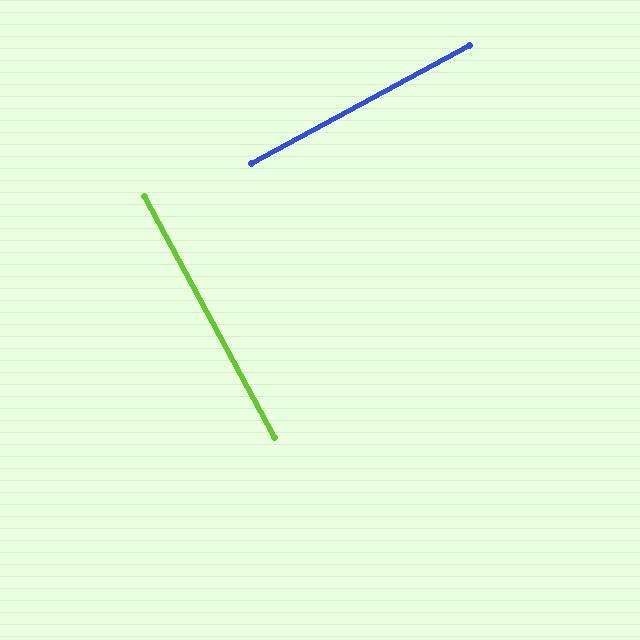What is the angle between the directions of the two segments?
Approximately 90 degrees.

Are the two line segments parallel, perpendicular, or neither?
Perpendicular — they meet at approximately 90°.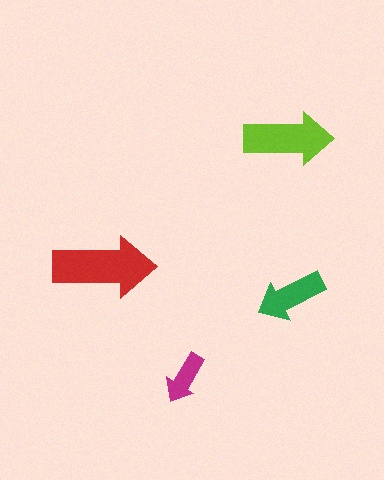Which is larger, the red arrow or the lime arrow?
The red one.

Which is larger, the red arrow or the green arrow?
The red one.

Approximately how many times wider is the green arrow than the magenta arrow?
About 1.5 times wider.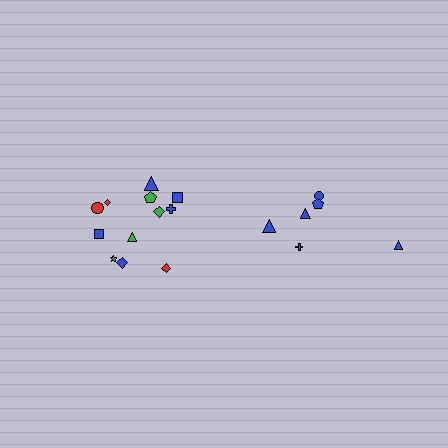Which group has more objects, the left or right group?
The left group.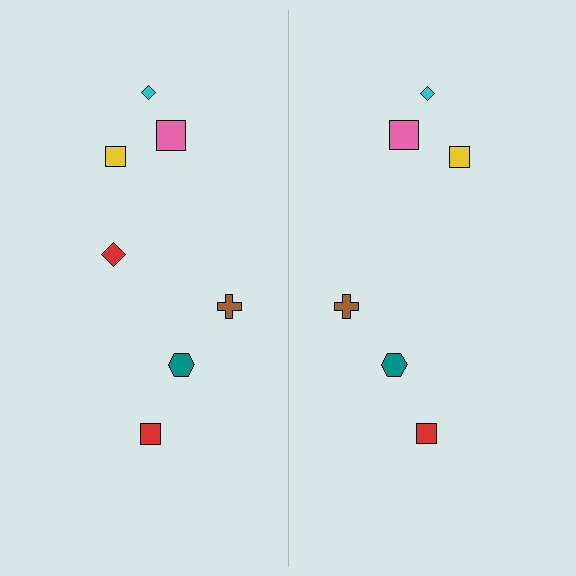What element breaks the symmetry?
A red diamond is missing from the right side.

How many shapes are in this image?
There are 13 shapes in this image.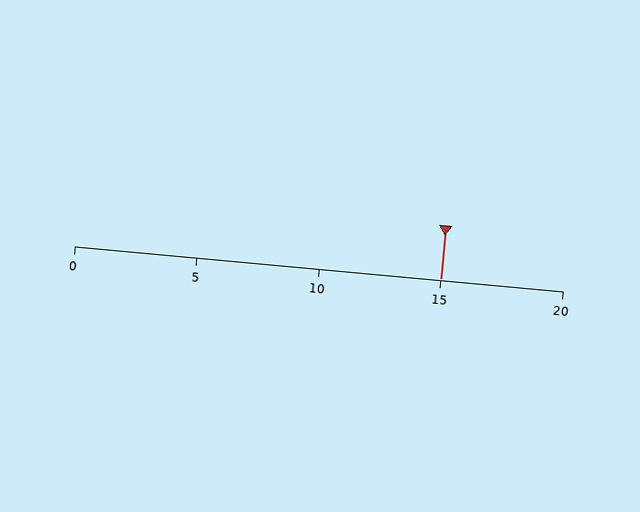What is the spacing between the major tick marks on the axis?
The major ticks are spaced 5 apart.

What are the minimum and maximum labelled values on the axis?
The axis runs from 0 to 20.